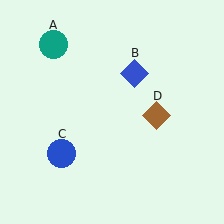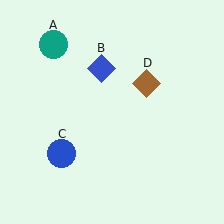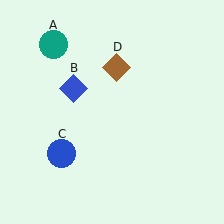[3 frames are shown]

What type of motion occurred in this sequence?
The blue diamond (object B), brown diamond (object D) rotated counterclockwise around the center of the scene.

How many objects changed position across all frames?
2 objects changed position: blue diamond (object B), brown diamond (object D).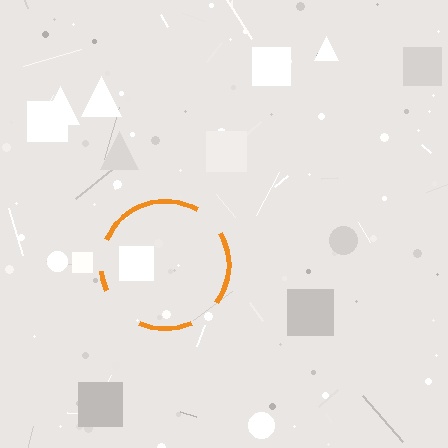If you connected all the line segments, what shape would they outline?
They would outline a circle.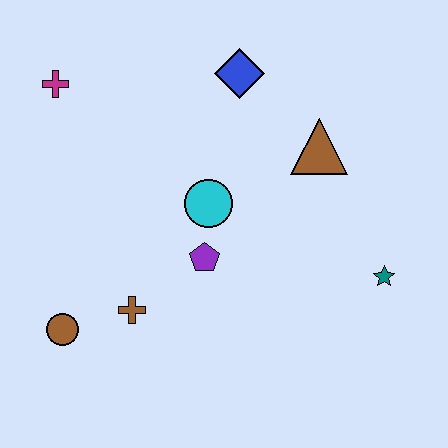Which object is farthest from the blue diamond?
The brown circle is farthest from the blue diamond.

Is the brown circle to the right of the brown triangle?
No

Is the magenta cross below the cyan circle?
No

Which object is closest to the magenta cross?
The blue diamond is closest to the magenta cross.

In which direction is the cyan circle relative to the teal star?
The cyan circle is to the left of the teal star.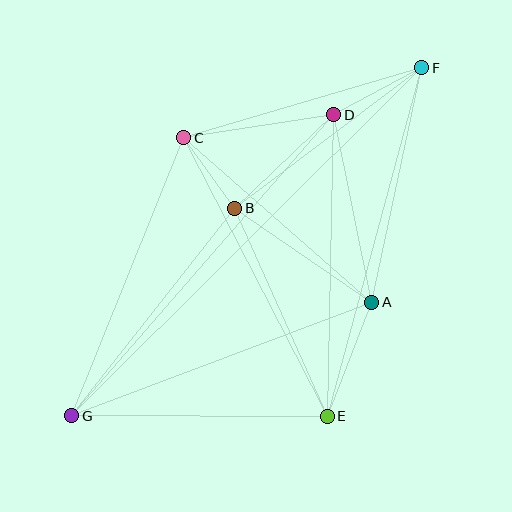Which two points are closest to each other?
Points B and C are closest to each other.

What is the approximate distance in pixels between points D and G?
The distance between D and G is approximately 399 pixels.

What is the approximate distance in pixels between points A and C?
The distance between A and C is approximately 250 pixels.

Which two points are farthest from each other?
Points F and G are farthest from each other.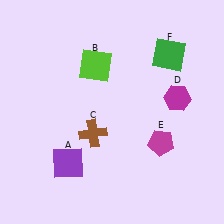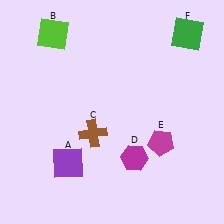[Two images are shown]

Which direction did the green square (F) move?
The green square (F) moved up.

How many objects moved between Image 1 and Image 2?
3 objects moved between the two images.